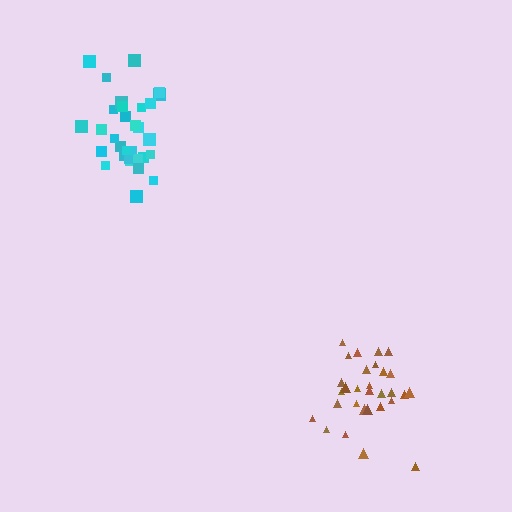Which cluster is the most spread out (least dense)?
Brown.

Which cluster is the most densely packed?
Cyan.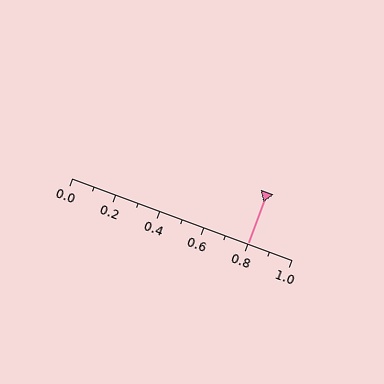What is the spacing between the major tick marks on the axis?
The major ticks are spaced 0.2 apart.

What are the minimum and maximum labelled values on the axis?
The axis runs from 0.0 to 1.0.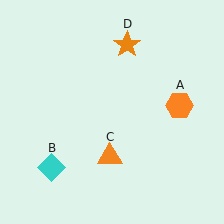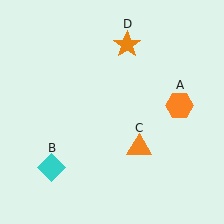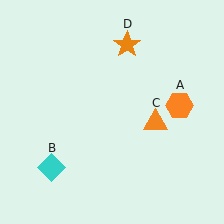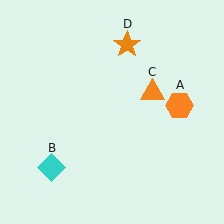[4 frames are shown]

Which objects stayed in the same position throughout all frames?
Orange hexagon (object A) and cyan diamond (object B) and orange star (object D) remained stationary.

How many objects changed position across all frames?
1 object changed position: orange triangle (object C).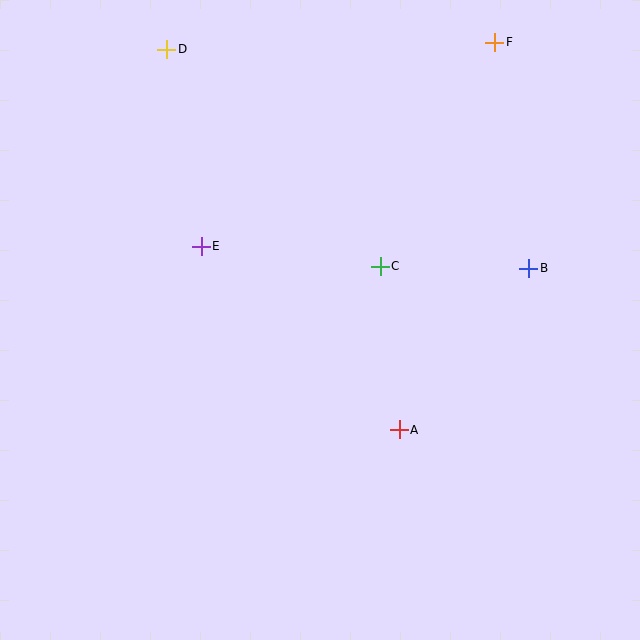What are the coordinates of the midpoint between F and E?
The midpoint between F and E is at (348, 144).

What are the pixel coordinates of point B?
Point B is at (529, 268).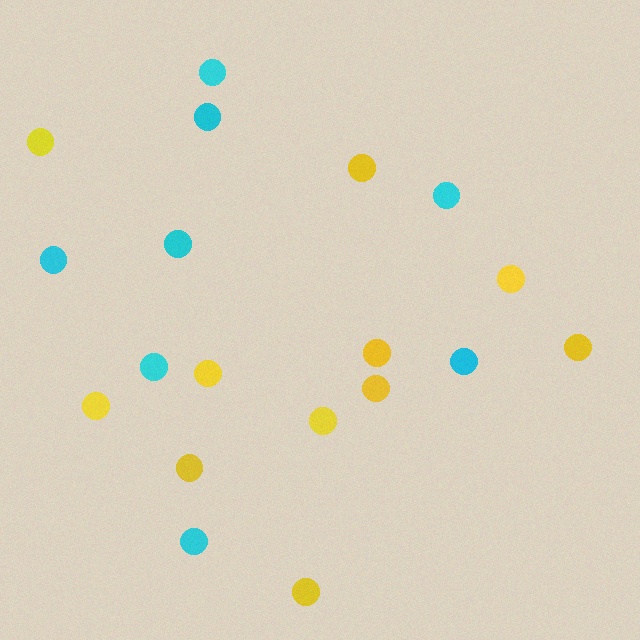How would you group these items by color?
There are 2 groups: one group of cyan circles (8) and one group of yellow circles (11).